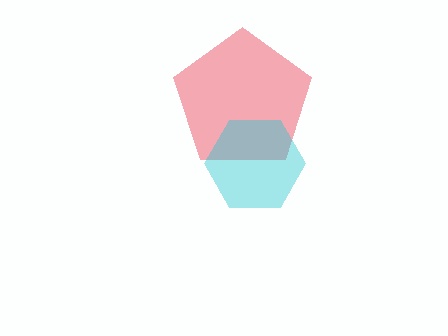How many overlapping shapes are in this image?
There are 2 overlapping shapes in the image.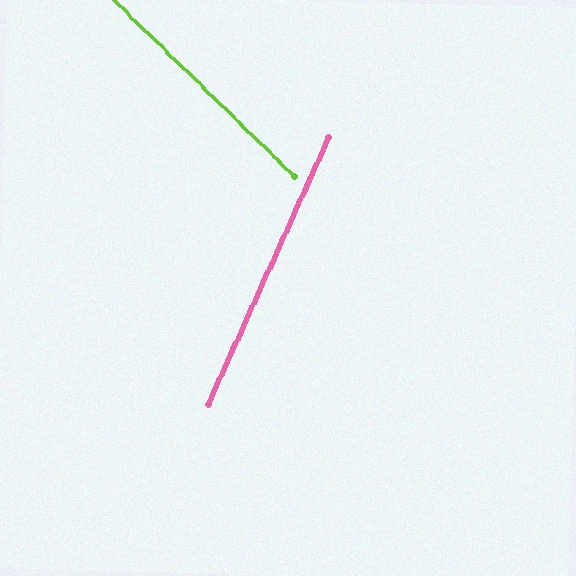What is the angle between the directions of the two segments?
Approximately 70 degrees.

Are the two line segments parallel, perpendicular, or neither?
Neither parallel nor perpendicular — they differ by about 70°.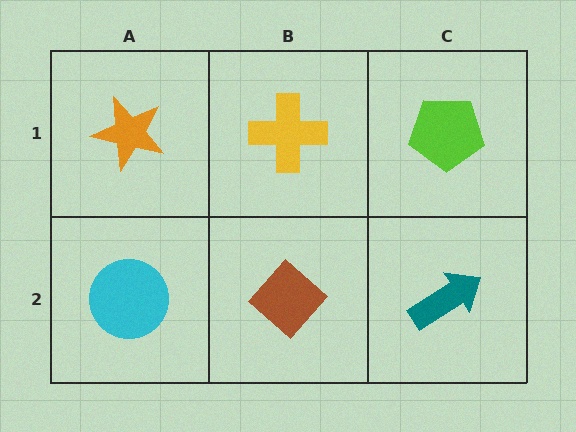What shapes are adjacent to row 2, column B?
A yellow cross (row 1, column B), a cyan circle (row 2, column A), a teal arrow (row 2, column C).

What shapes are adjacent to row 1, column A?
A cyan circle (row 2, column A), a yellow cross (row 1, column B).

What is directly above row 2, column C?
A lime pentagon.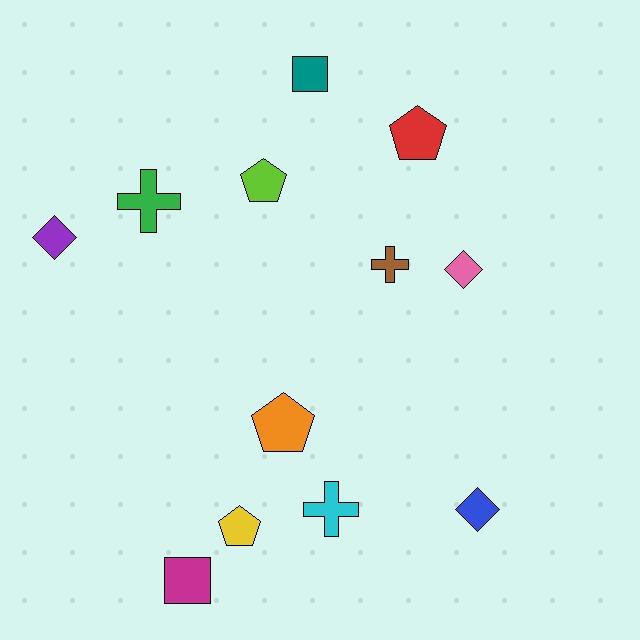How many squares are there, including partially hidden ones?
There are 2 squares.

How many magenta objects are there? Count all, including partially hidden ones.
There is 1 magenta object.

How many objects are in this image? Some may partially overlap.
There are 12 objects.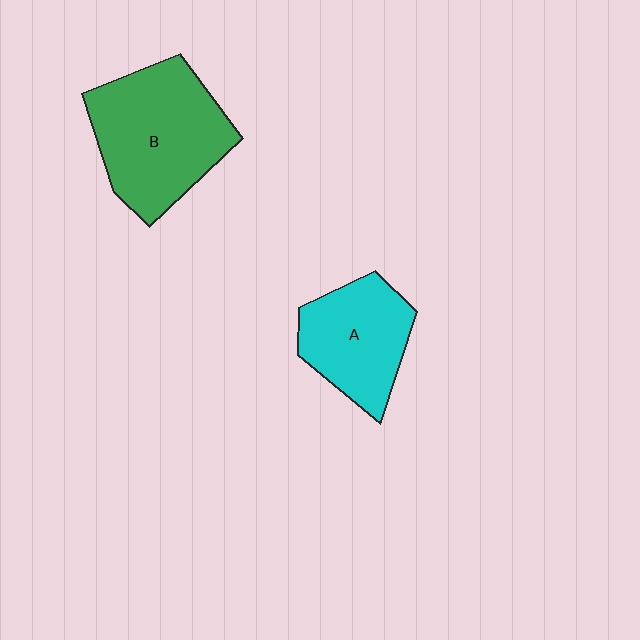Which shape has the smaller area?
Shape A (cyan).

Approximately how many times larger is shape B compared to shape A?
Approximately 1.4 times.